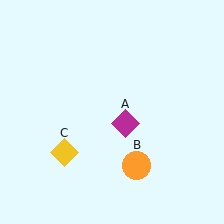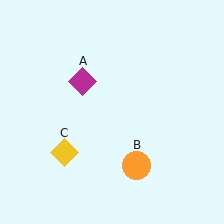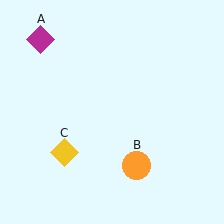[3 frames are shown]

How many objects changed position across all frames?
1 object changed position: magenta diamond (object A).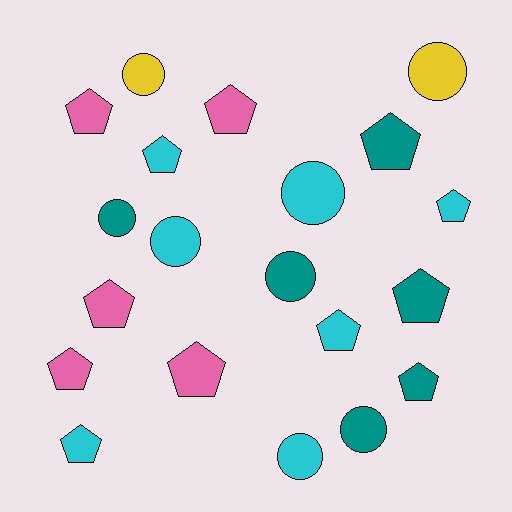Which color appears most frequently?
Cyan, with 7 objects.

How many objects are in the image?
There are 20 objects.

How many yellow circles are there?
There are 2 yellow circles.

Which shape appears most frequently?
Pentagon, with 12 objects.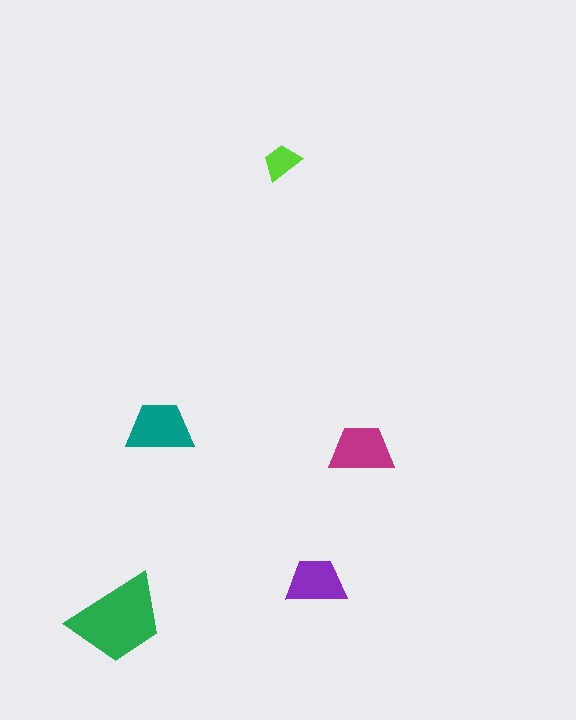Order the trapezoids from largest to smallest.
the green one, the teal one, the magenta one, the purple one, the lime one.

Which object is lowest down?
The green trapezoid is bottommost.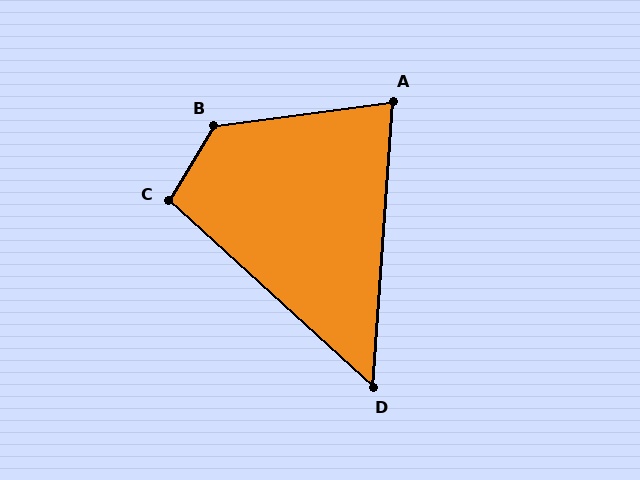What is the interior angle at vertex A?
Approximately 79 degrees (acute).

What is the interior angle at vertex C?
Approximately 101 degrees (obtuse).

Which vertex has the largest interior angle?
B, at approximately 128 degrees.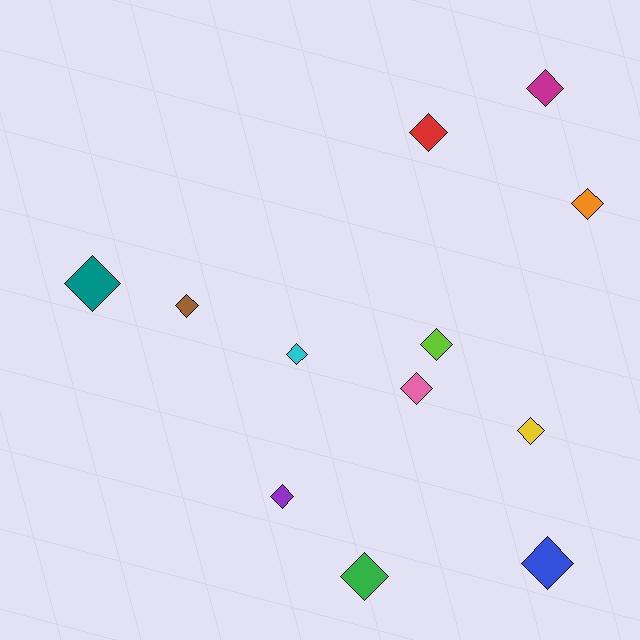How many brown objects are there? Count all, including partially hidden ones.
There is 1 brown object.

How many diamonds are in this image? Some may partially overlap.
There are 12 diamonds.